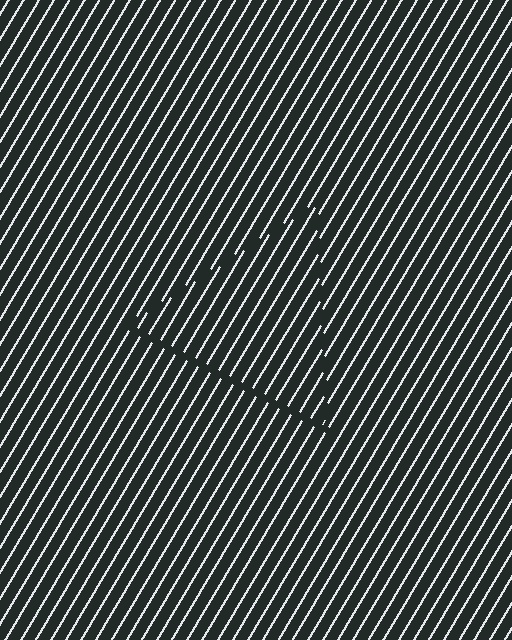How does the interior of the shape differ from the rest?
The interior of the shape contains the same grating, shifted by half a period — the contour is defined by the phase discontinuity where line-ends from the inner and outer gratings abut.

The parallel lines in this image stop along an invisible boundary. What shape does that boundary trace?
An illusory triangle. The interior of the shape contains the same grating, shifted by half a period — the contour is defined by the phase discontinuity where line-ends from the inner and outer gratings abut.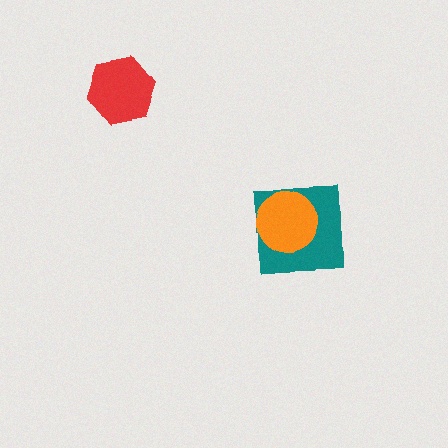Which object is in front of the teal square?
The orange circle is in front of the teal square.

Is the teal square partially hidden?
Yes, it is partially covered by another shape.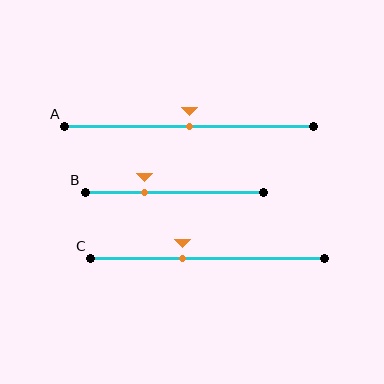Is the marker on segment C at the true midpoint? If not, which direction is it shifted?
No, the marker on segment C is shifted to the left by about 11% of the segment length.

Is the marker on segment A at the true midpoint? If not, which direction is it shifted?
Yes, the marker on segment A is at the true midpoint.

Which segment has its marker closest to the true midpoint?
Segment A has its marker closest to the true midpoint.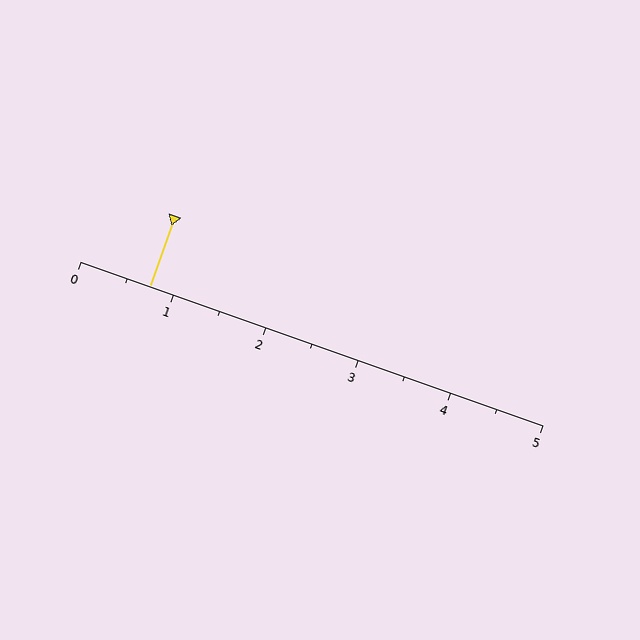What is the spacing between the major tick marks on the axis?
The major ticks are spaced 1 apart.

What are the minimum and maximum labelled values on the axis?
The axis runs from 0 to 5.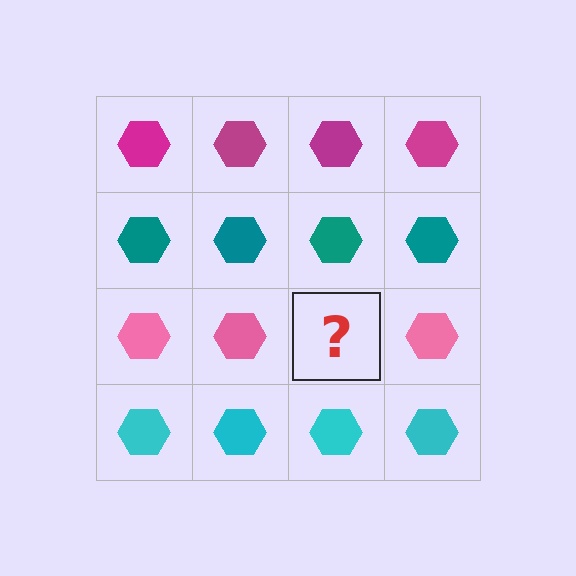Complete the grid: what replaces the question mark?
The question mark should be replaced with a pink hexagon.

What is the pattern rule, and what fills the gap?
The rule is that each row has a consistent color. The gap should be filled with a pink hexagon.